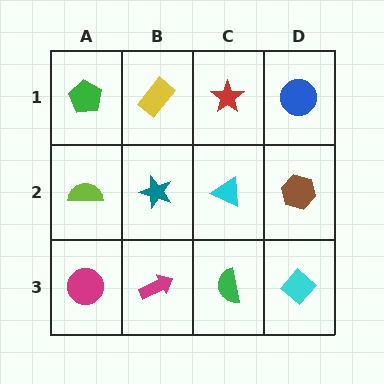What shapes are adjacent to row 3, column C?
A cyan triangle (row 2, column C), a magenta arrow (row 3, column B), a cyan diamond (row 3, column D).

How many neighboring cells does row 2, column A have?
3.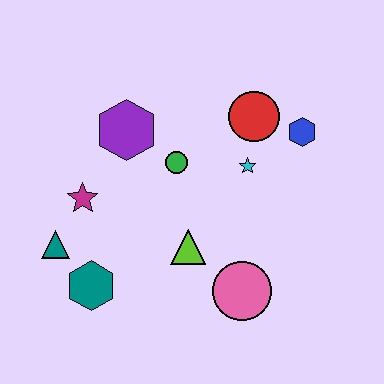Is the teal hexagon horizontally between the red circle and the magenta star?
Yes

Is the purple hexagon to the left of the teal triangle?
No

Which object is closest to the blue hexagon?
The red circle is closest to the blue hexagon.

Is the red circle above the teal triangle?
Yes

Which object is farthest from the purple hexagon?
The pink circle is farthest from the purple hexagon.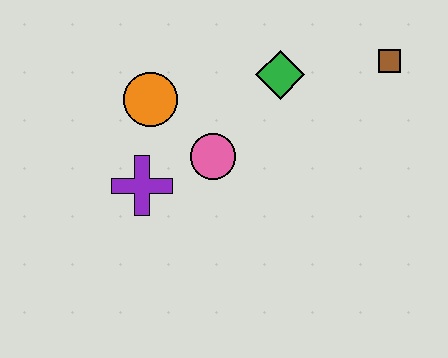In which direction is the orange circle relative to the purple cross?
The orange circle is above the purple cross.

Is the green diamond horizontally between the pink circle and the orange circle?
No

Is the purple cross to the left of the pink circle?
Yes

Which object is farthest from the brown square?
The purple cross is farthest from the brown square.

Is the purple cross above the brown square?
No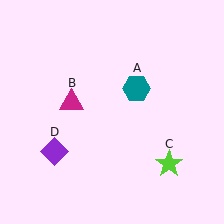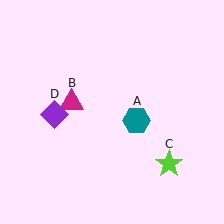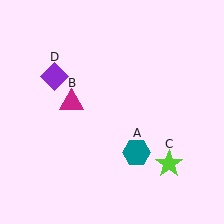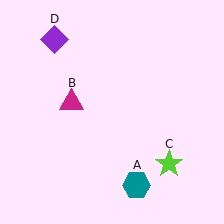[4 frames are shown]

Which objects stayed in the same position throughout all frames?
Magenta triangle (object B) and lime star (object C) remained stationary.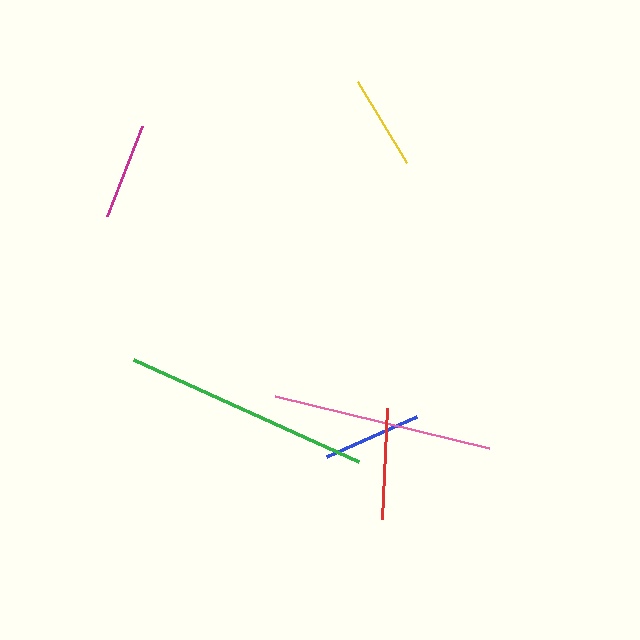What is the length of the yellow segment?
The yellow segment is approximately 94 pixels long.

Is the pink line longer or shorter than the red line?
The pink line is longer than the red line.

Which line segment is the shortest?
The yellow line is the shortest at approximately 94 pixels.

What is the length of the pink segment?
The pink segment is approximately 220 pixels long.